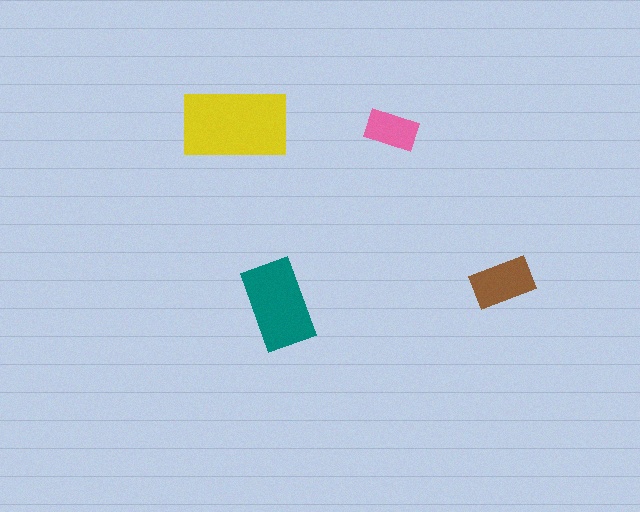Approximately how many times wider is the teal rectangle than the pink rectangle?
About 1.5 times wider.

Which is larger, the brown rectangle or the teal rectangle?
The teal one.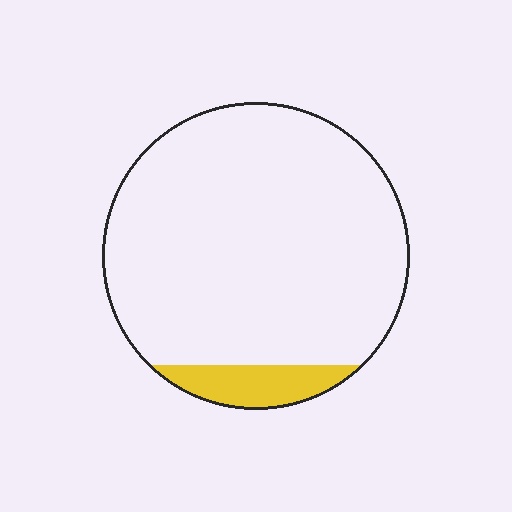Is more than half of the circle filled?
No.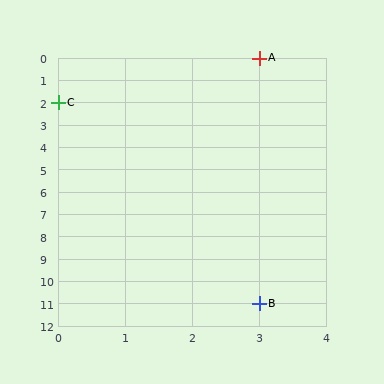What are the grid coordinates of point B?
Point B is at grid coordinates (3, 11).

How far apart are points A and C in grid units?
Points A and C are 3 columns and 2 rows apart (about 3.6 grid units diagonally).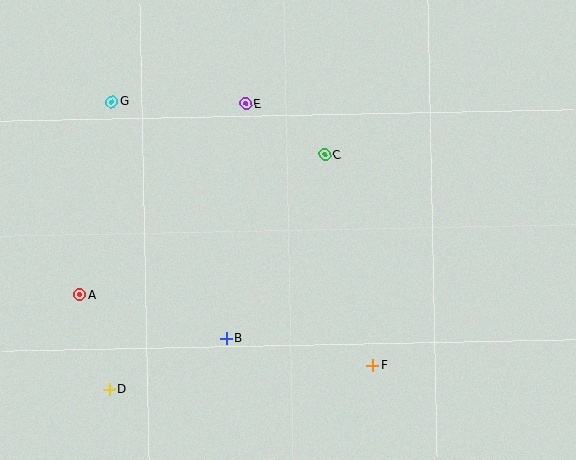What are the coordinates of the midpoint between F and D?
The midpoint between F and D is at (241, 378).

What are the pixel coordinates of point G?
Point G is at (112, 102).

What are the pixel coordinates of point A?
Point A is at (80, 295).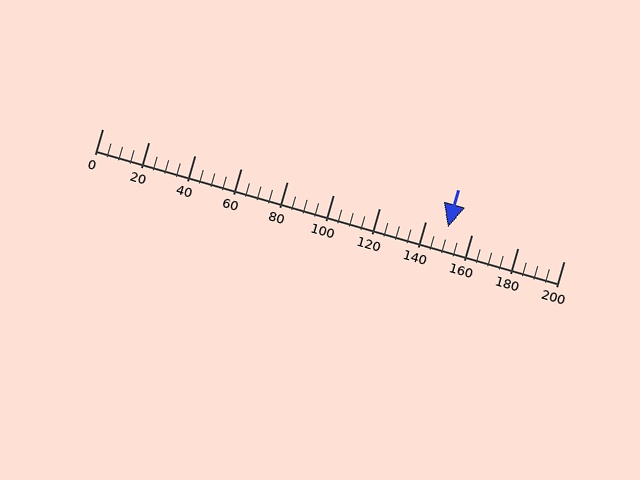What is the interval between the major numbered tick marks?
The major tick marks are spaced 20 units apart.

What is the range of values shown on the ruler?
The ruler shows values from 0 to 200.